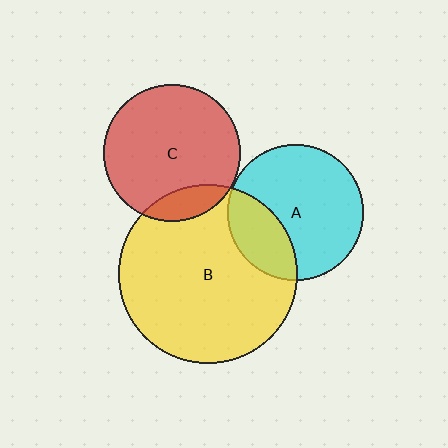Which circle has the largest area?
Circle B (yellow).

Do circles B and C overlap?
Yes.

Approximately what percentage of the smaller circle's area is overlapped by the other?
Approximately 15%.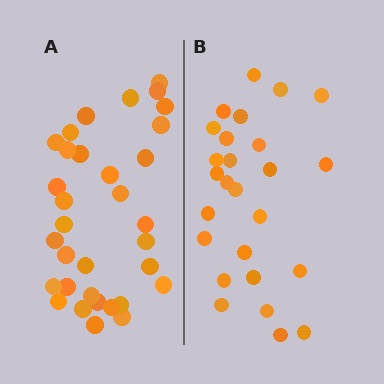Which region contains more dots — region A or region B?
Region A (the left region) has more dots.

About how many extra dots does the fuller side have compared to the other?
Region A has roughly 8 or so more dots than region B.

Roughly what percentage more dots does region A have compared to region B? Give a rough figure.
About 25% more.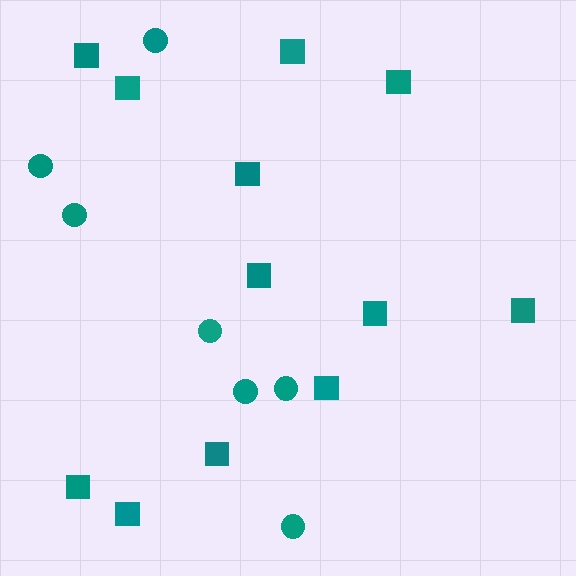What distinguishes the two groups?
There are 2 groups: one group of squares (12) and one group of circles (7).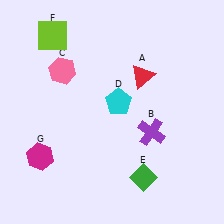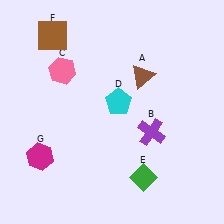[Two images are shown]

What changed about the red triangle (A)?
In Image 1, A is red. In Image 2, it changed to brown.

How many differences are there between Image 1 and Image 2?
There are 2 differences between the two images.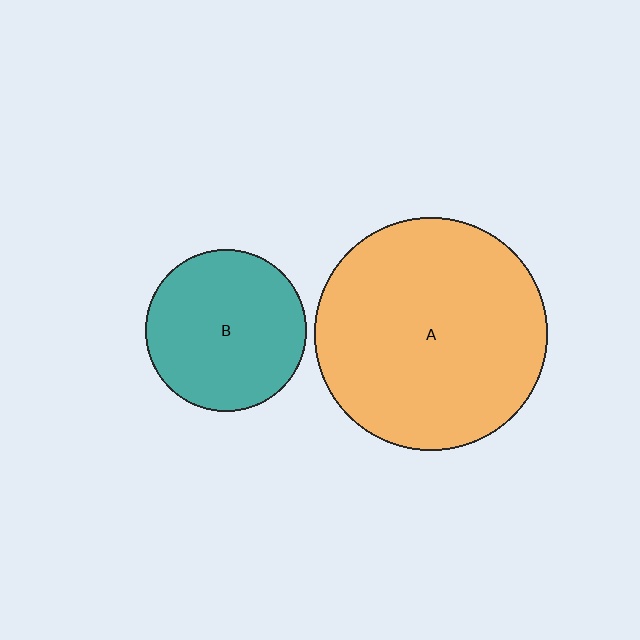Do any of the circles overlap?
No, none of the circles overlap.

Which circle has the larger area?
Circle A (orange).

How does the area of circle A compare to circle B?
Approximately 2.1 times.